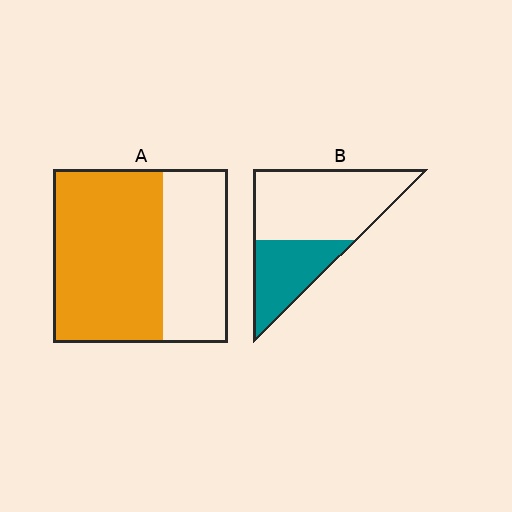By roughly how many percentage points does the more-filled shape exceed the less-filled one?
By roughly 30 percentage points (A over B).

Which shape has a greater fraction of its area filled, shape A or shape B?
Shape A.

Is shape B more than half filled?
No.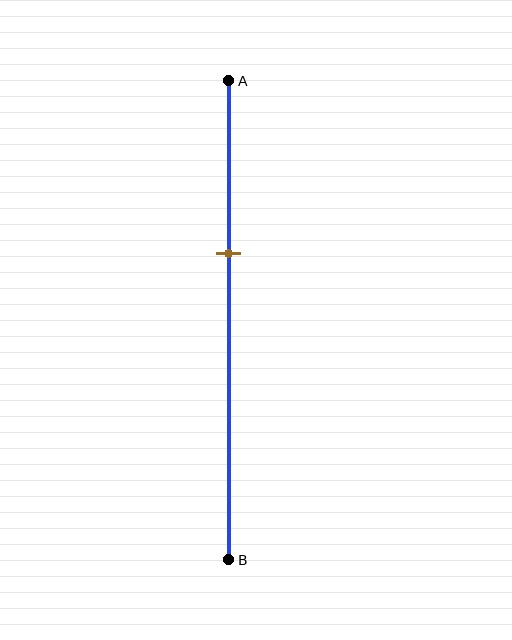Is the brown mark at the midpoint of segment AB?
No, the mark is at about 35% from A, not at the 50% midpoint.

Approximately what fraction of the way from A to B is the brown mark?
The brown mark is approximately 35% of the way from A to B.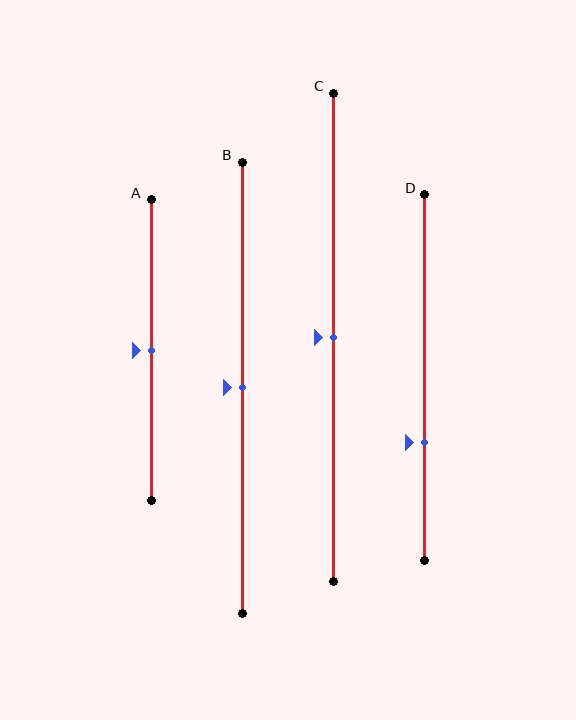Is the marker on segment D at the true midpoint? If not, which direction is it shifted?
No, the marker on segment D is shifted downward by about 18% of the segment length.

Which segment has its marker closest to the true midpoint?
Segment A has its marker closest to the true midpoint.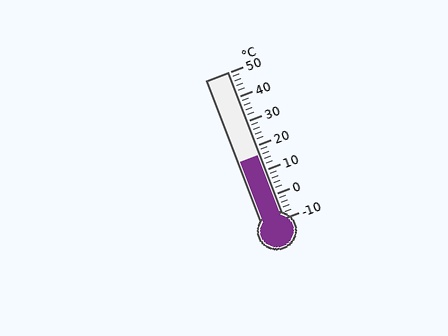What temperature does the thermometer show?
The thermometer shows approximately 16°C.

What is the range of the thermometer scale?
The thermometer scale ranges from -10°C to 50°C.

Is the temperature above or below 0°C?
The temperature is above 0°C.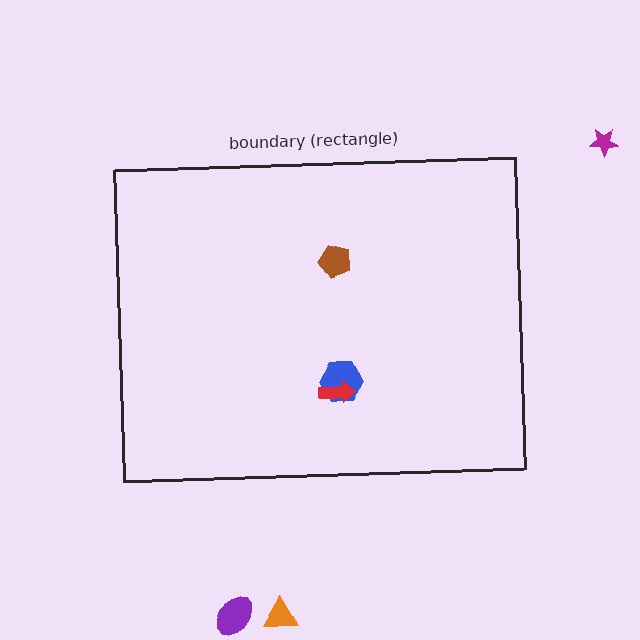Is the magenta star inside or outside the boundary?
Outside.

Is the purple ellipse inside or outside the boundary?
Outside.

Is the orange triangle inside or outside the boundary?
Outside.